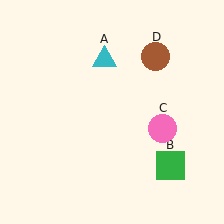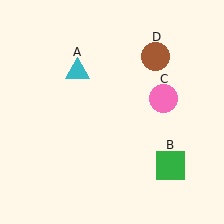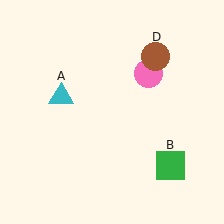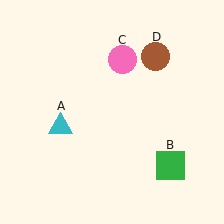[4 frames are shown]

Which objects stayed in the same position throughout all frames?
Green square (object B) and brown circle (object D) remained stationary.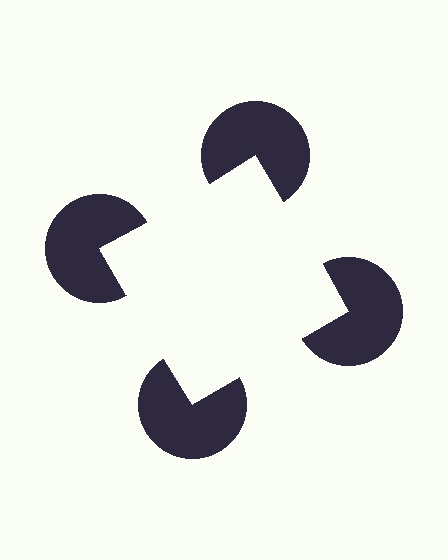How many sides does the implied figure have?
4 sides.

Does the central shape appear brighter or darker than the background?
It typically appears slightly brighter than the background, even though no actual brightness change is drawn.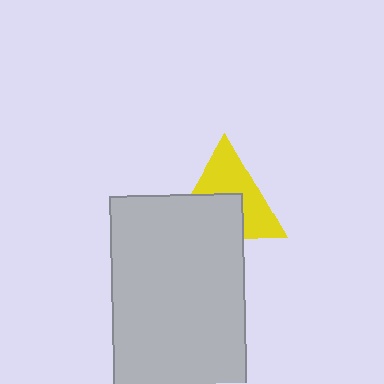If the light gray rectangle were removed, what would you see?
You would see the complete yellow triangle.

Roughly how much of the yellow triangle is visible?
About half of it is visible (roughly 53%).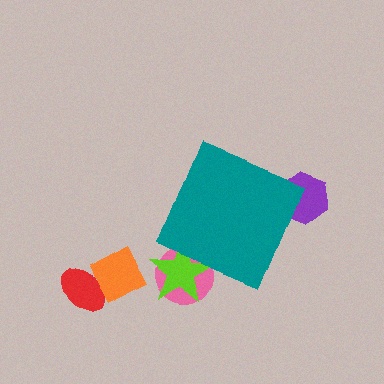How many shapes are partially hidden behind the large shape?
3 shapes are partially hidden.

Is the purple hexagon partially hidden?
Yes, the purple hexagon is partially hidden behind the teal diamond.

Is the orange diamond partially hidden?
No, the orange diamond is fully visible.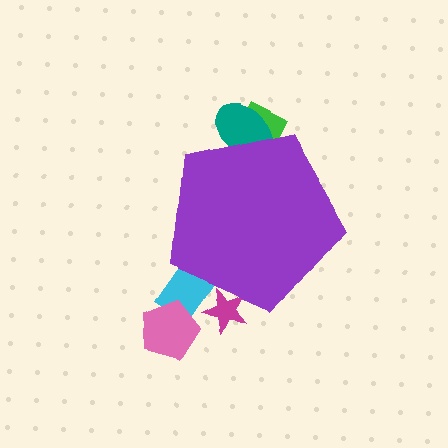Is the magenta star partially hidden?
Yes, the magenta star is partially hidden behind the purple pentagon.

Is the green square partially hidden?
Yes, the green square is partially hidden behind the purple pentagon.